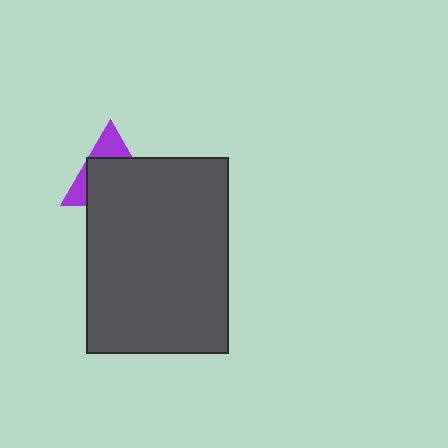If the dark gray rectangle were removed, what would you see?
You would see the complete purple triangle.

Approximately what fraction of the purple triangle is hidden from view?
Roughly 67% of the purple triangle is hidden behind the dark gray rectangle.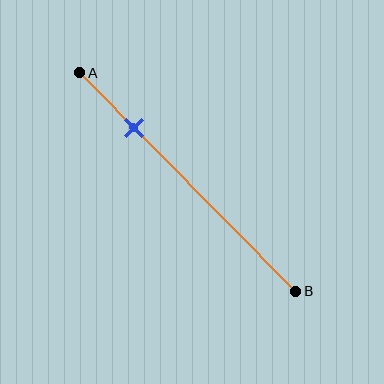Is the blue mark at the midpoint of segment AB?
No, the mark is at about 25% from A, not at the 50% midpoint.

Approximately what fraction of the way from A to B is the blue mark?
The blue mark is approximately 25% of the way from A to B.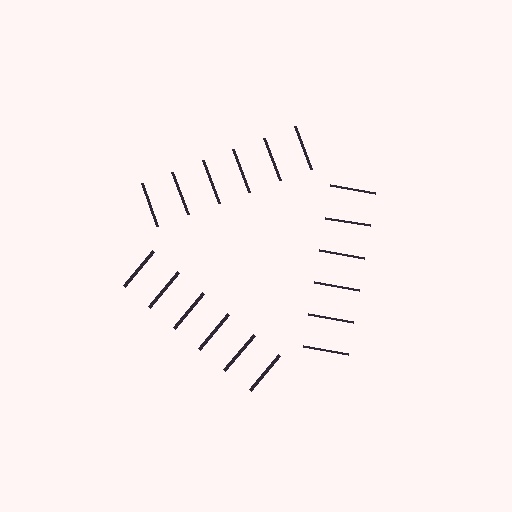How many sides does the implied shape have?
3 sides — the line-ends trace a triangle.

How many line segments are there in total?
18 — 6 along each of the 3 edges.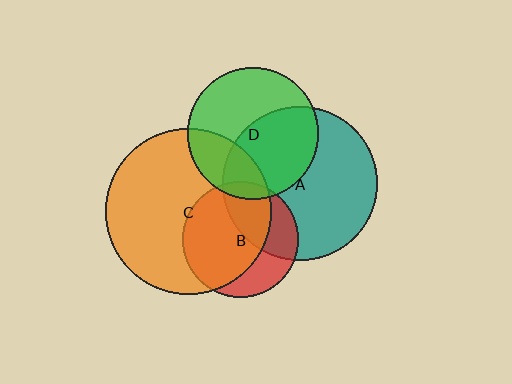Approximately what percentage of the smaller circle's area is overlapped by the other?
Approximately 25%.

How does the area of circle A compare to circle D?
Approximately 1.4 times.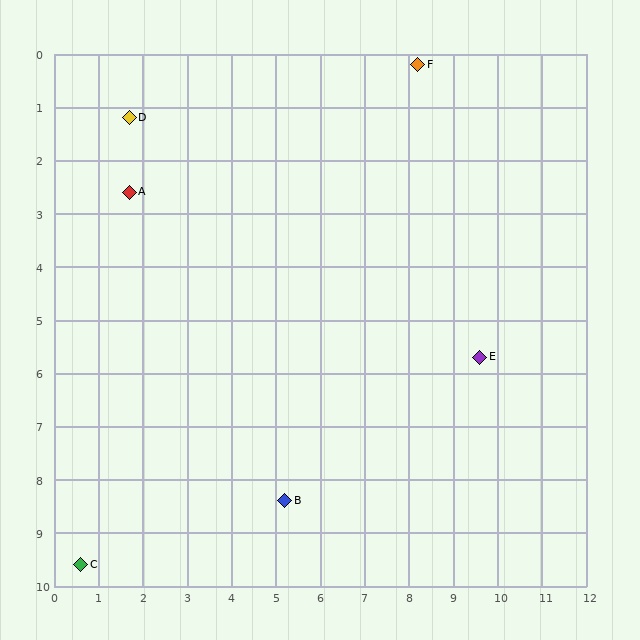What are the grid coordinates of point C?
Point C is at approximately (0.6, 9.6).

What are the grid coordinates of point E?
Point E is at approximately (9.6, 5.7).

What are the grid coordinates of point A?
Point A is at approximately (1.7, 2.6).